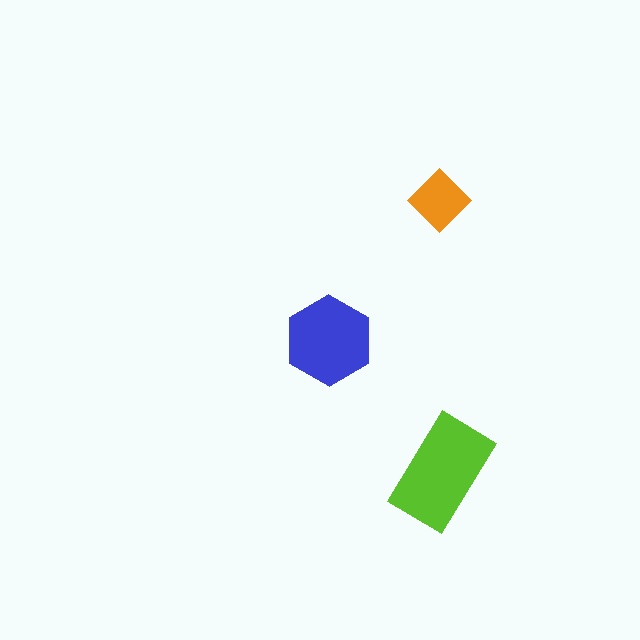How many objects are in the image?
There are 3 objects in the image.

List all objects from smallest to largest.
The orange diamond, the blue hexagon, the lime rectangle.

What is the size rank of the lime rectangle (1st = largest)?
1st.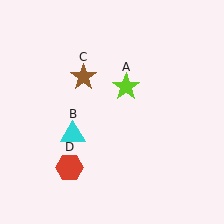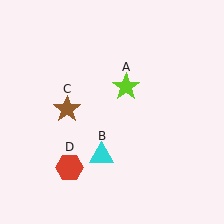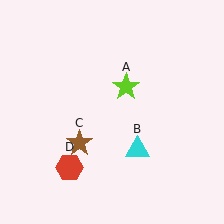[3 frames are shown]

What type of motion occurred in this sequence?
The cyan triangle (object B), brown star (object C) rotated counterclockwise around the center of the scene.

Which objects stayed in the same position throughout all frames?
Lime star (object A) and red hexagon (object D) remained stationary.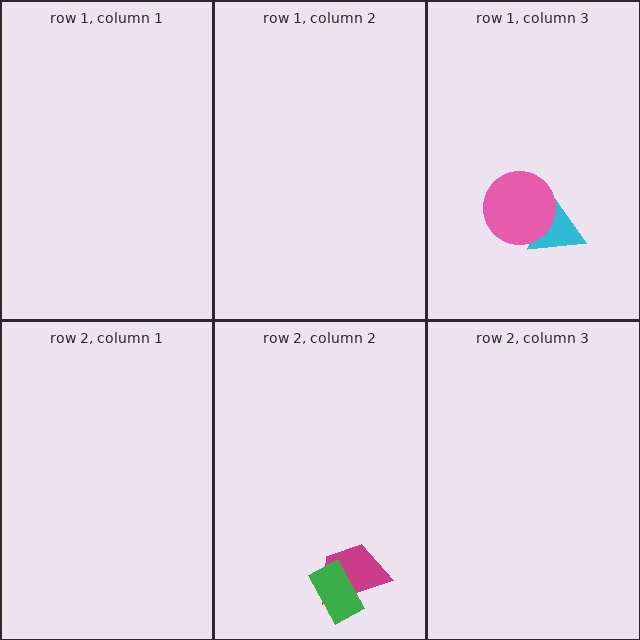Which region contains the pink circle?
The row 1, column 3 region.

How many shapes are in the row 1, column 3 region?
2.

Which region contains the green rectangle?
The row 2, column 2 region.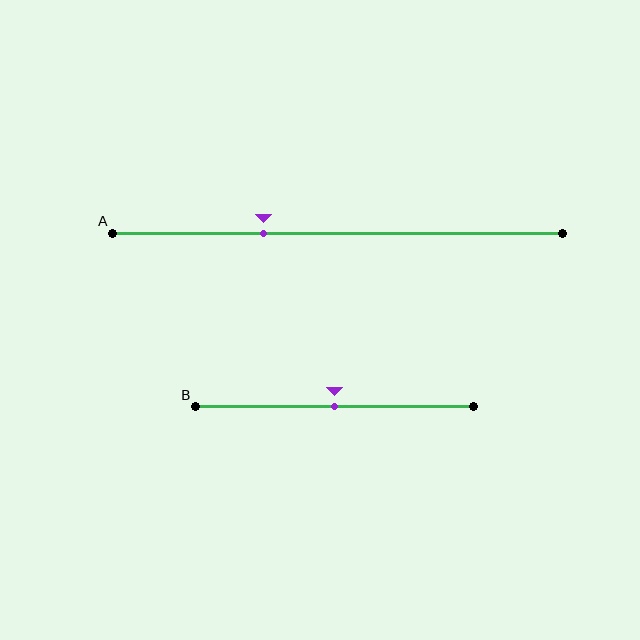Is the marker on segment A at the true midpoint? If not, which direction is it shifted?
No, the marker on segment A is shifted to the left by about 17% of the segment length.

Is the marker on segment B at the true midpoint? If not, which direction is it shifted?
Yes, the marker on segment B is at the true midpoint.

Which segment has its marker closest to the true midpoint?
Segment B has its marker closest to the true midpoint.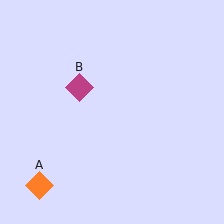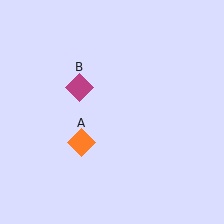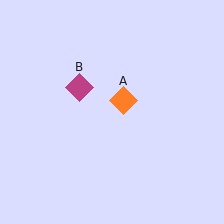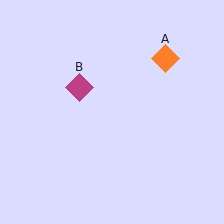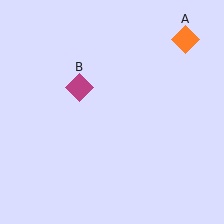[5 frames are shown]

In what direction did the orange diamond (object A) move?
The orange diamond (object A) moved up and to the right.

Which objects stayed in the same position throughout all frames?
Magenta diamond (object B) remained stationary.